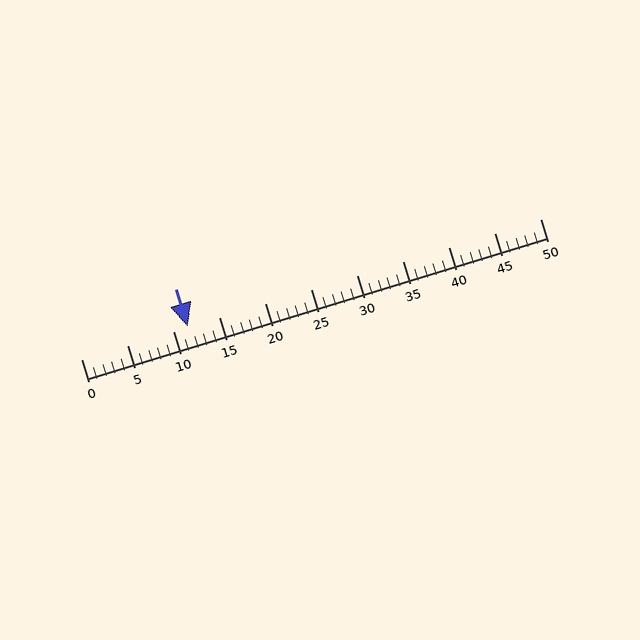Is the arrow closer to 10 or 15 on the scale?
The arrow is closer to 10.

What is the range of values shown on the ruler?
The ruler shows values from 0 to 50.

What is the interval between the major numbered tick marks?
The major tick marks are spaced 5 units apart.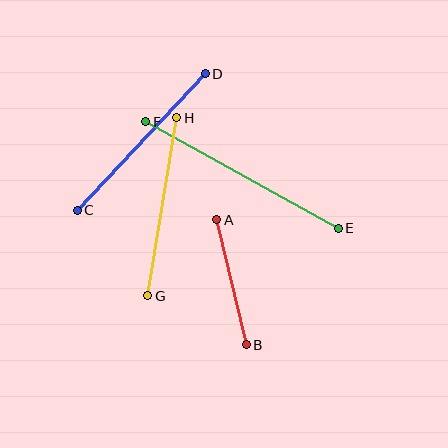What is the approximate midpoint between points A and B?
The midpoint is at approximately (232, 282) pixels.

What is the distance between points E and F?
The distance is approximately 220 pixels.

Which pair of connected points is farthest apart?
Points E and F are farthest apart.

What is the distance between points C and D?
The distance is approximately 187 pixels.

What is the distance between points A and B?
The distance is approximately 129 pixels.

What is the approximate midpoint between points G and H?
The midpoint is at approximately (162, 207) pixels.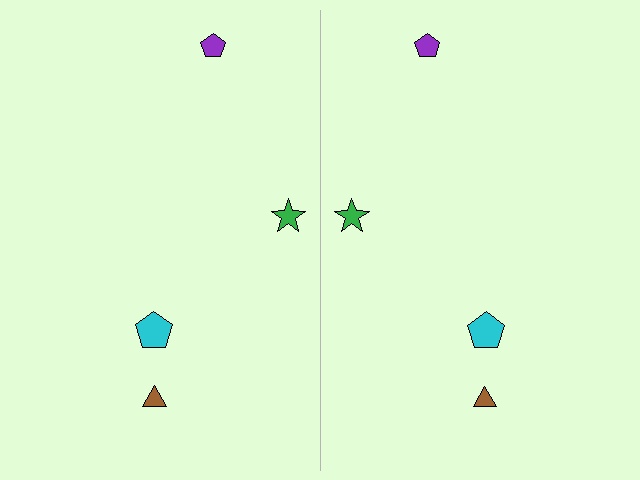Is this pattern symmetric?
Yes, this pattern has bilateral (reflection) symmetry.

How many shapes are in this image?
There are 8 shapes in this image.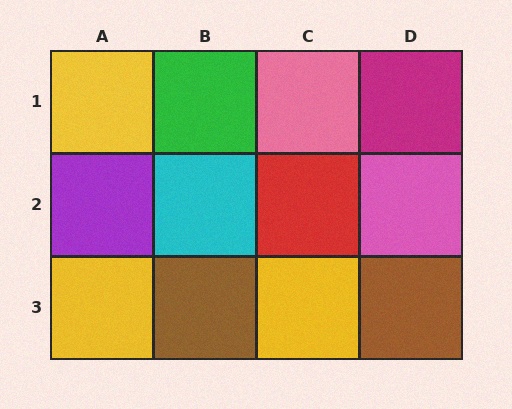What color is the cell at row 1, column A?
Yellow.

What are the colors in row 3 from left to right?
Yellow, brown, yellow, brown.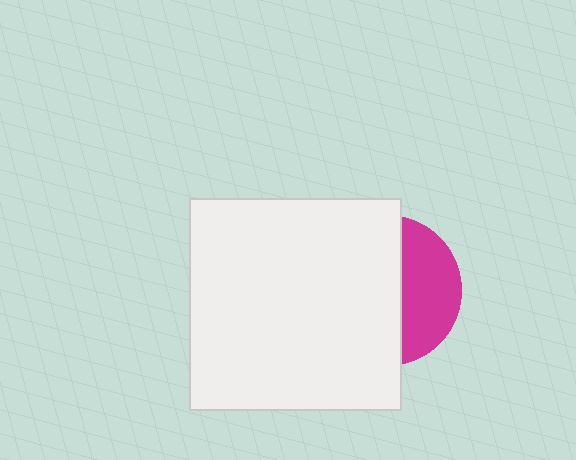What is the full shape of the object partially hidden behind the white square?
The partially hidden object is a magenta circle.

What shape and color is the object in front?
The object in front is a white square.